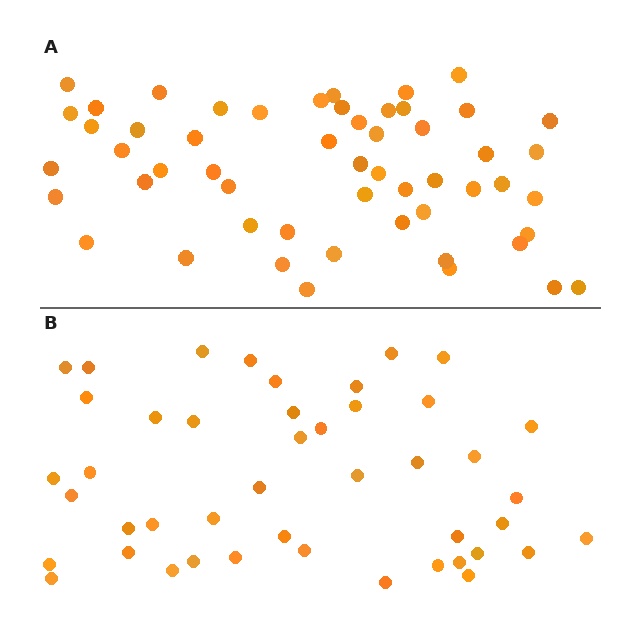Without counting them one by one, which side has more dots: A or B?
Region A (the top region) has more dots.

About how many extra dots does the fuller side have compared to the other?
Region A has roughly 8 or so more dots than region B.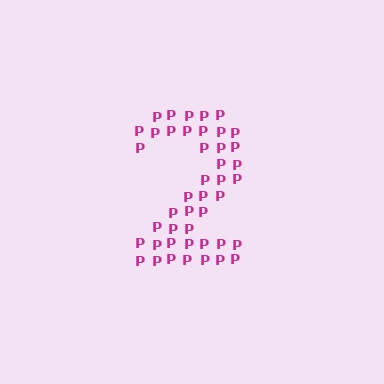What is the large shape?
The large shape is the digit 2.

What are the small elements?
The small elements are letter P's.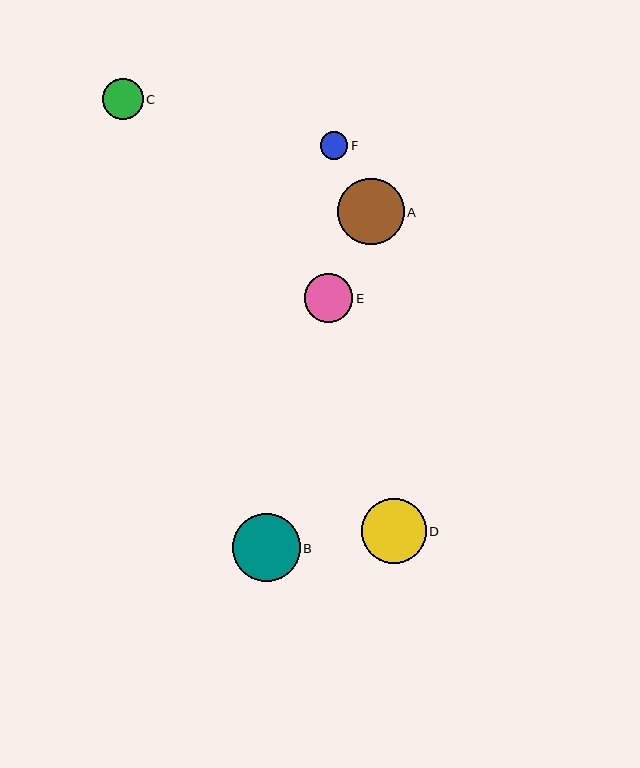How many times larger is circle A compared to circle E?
Circle A is approximately 1.4 times the size of circle E.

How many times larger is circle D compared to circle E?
Circle D is approximately 1.3 times the size of circle E.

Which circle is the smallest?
Circle F is the smallest with a size of approximately 28 pixels.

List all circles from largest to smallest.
From largest to smallest: B, A, D, E, C, F.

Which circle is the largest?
Circle B is the largest with a size of approximately 68 pixels.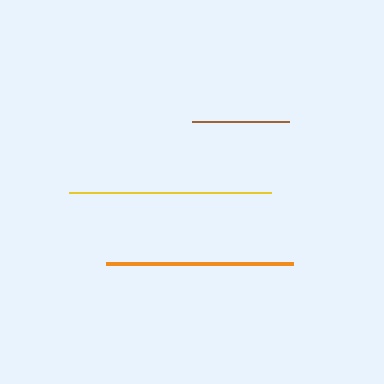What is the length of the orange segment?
The orange segment is approximately 187 pixels long.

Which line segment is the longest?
The yellow line is the longest at approximately 202 pixels.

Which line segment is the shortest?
The brown line is the shortest at approximately 97 pixels.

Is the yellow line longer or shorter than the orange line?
The yellow line is longer than the orange line.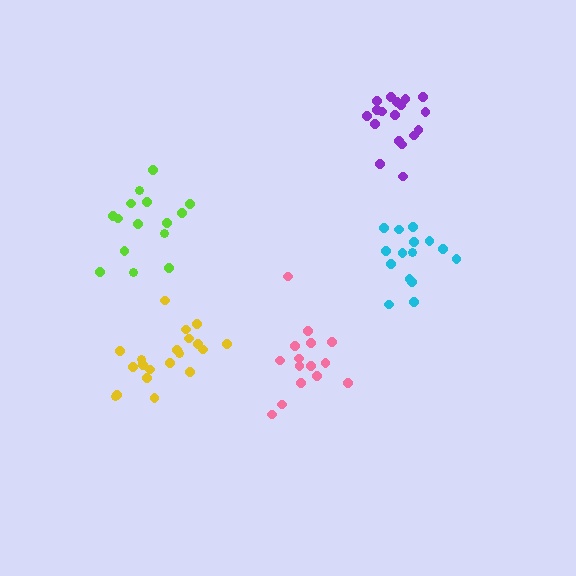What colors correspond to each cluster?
The clusters are colored: lime, cyan, pink, yellow, purple.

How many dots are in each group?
Group 1: 15 dots, Group 2: 15 dots, Group 3: 15 dots, Group 4: 20 dots, Group 5: 18 dots (83 total).